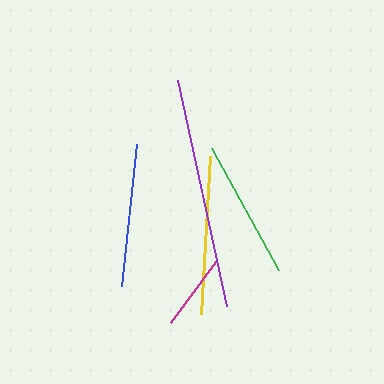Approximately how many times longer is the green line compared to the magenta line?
The green line is approximately 1.8 times the length of the magenta line.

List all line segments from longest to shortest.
From longest to shortest: purple, yellow, blue, green, magenta.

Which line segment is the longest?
The purple line is the longest at approximately 232 pixels.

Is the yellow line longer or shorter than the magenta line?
The yellow line is longer than the magenta line.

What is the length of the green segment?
The green segment is approximately 139 pixels long.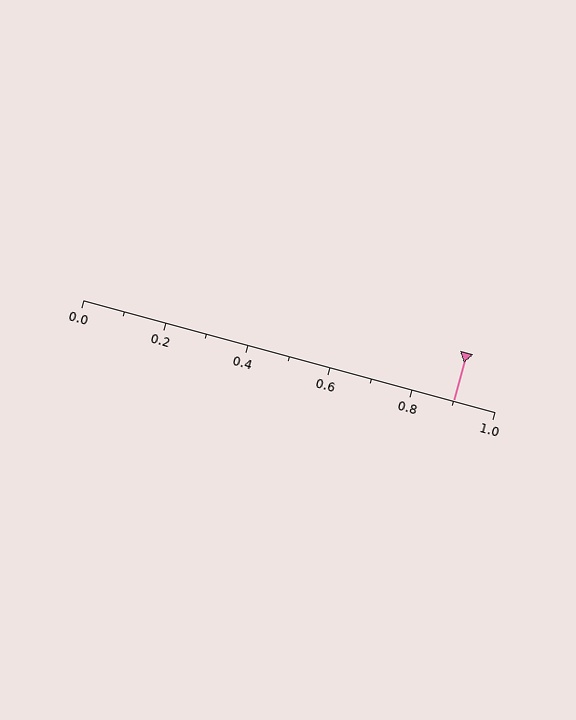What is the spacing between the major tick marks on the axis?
The major ticks are spaced 0.2 apart.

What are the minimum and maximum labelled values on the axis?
The axis runs from 0.0 to 1.0.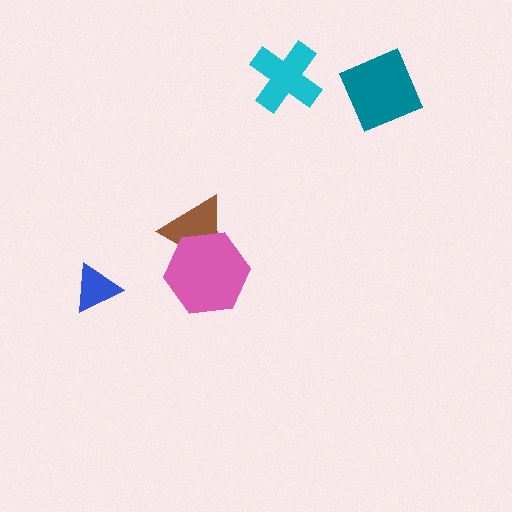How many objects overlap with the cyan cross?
0 objects overlap with the cyan cross.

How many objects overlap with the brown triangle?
1 object overlaps with the brown triangle.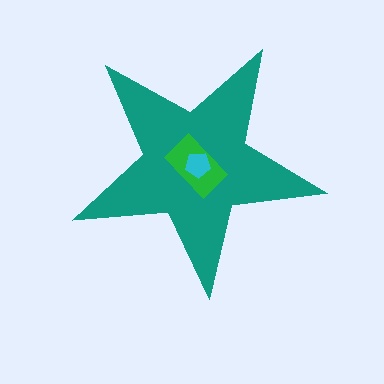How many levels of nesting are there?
3.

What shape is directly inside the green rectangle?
The cyan pentagon.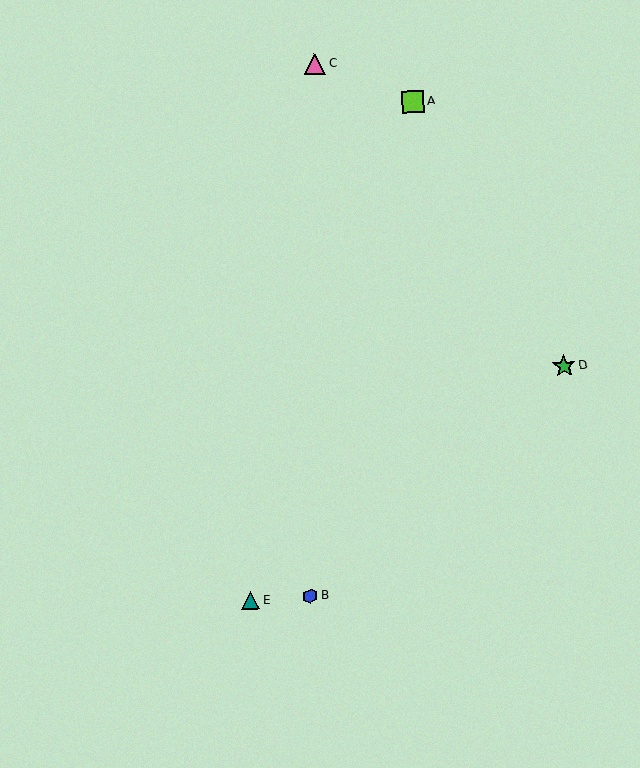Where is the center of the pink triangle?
The center of the pink triangle is at (315, 64).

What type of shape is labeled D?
Shape D is a green star.